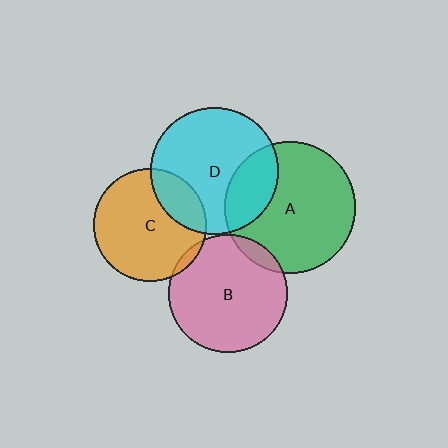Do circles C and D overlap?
Yes.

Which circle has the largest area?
Circle A (green).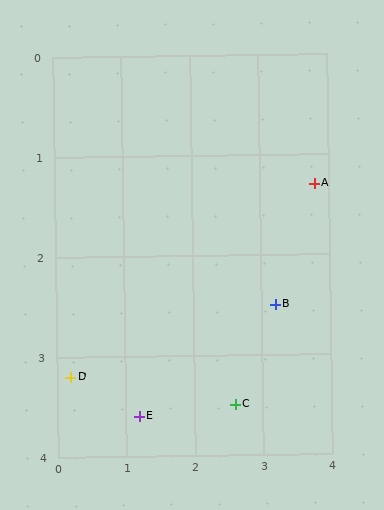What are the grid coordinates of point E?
Point E is at approximately (1.2, 3.6).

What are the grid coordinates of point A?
Point A is at approximately (3.8, 1.3).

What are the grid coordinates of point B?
Point B is at approximately (3.2, 2.5).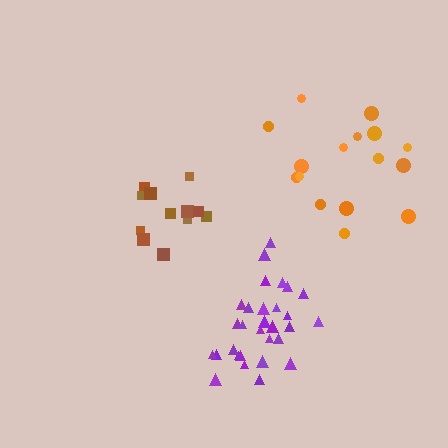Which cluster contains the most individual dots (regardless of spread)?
Purple (30).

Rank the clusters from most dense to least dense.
purple, brown, orange.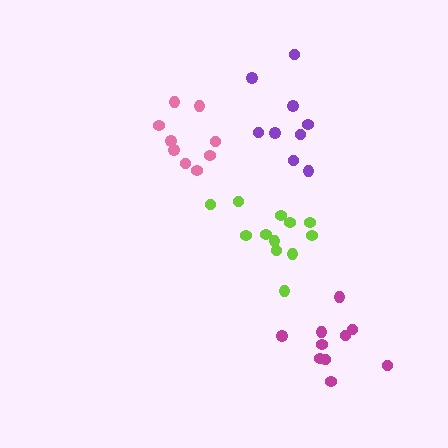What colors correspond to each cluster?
The clusters are colored: lime, magenta, pink, purple.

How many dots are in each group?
Group 1: 12 dots, Group 2: 10 dots, Group 3: 9 dots, Group 4: 9 dots (40 total).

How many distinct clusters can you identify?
There are 4 distinct clusters.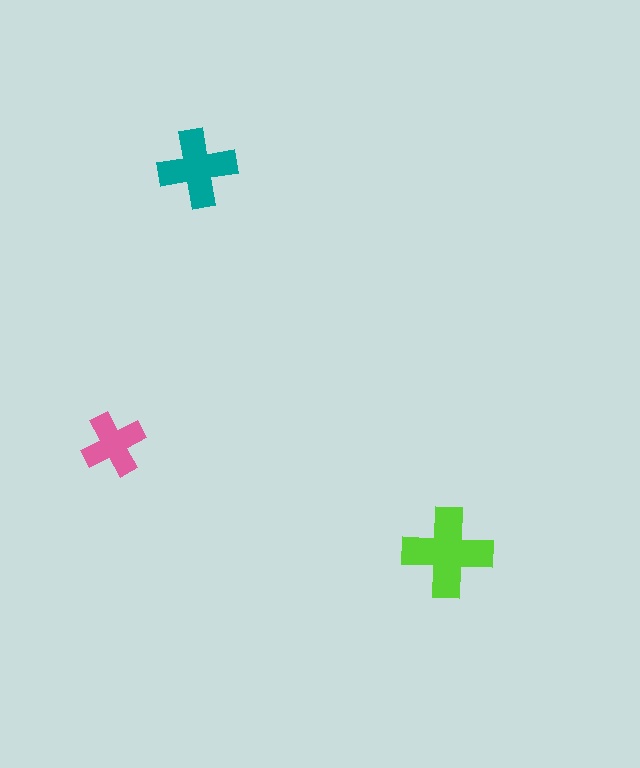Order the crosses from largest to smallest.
the lime one, the teal one, the pink one.